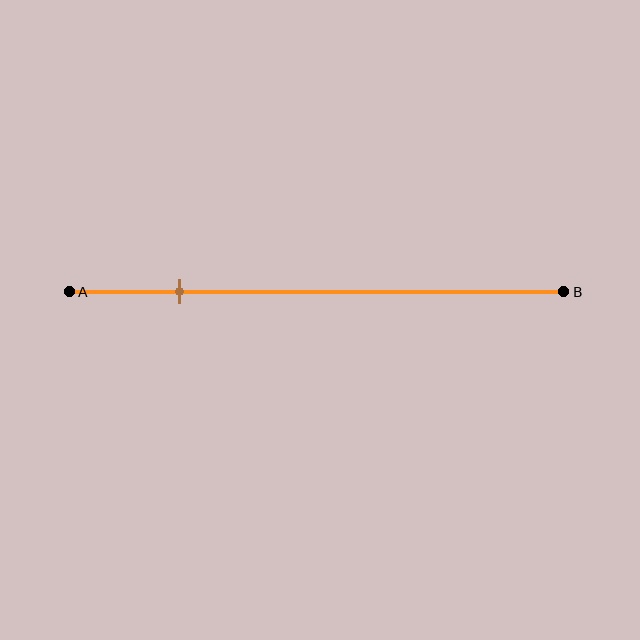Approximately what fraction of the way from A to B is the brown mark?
The brown mark is approximately 20% of the way from A to B.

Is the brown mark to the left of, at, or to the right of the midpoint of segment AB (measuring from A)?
The brown mark is to the left of the midpoint of segment AB.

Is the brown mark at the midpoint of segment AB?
No, the mark is at about 20% from A, not at the 50% midpoint.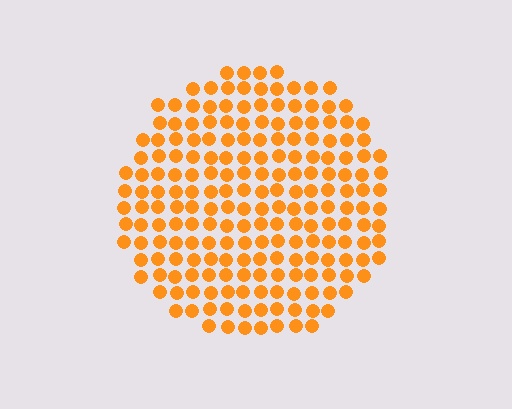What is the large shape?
The large shape is a circle.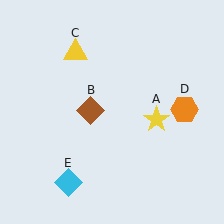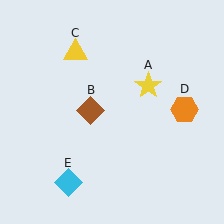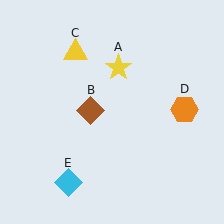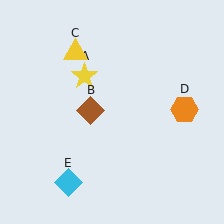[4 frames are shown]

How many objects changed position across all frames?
1 object changed position: yellow star (object A).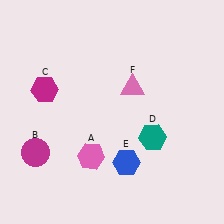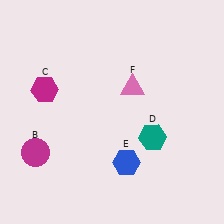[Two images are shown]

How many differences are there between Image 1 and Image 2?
There is 1 difference between the two images.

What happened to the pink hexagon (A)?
The pink hexagon (A) was removed in Image 2. It was in the bottom-left area of Image 1.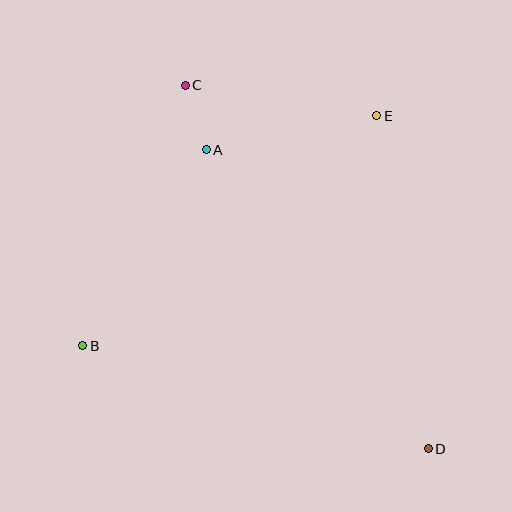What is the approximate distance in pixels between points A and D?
The distance between A and D is approximately 372 pixels.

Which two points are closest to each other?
Points A and C are closest to each other.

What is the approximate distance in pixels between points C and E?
The distance between C and E is approximately 194 pixels.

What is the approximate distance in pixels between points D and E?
The distance between D and E is approximately 337 pixels.